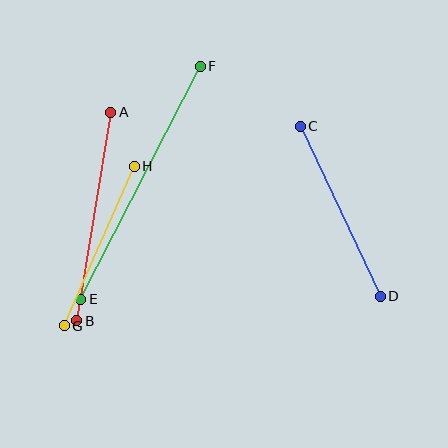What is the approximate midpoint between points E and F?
The midpoint is at approximately (141, 183) pixels.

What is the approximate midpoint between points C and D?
The midpoint is at approximately (340, 211) pixels.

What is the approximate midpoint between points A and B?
The midpoint is at approximately (94, 217) pixels.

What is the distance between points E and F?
The distance is approximately 262 pixels.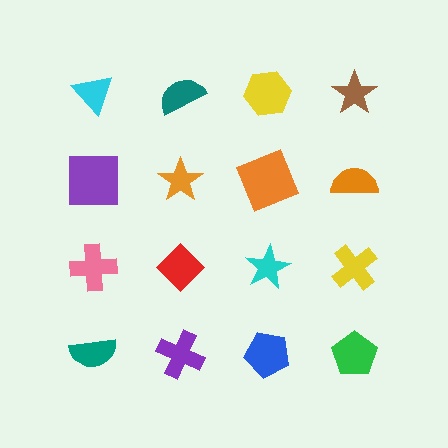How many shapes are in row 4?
4 shapes.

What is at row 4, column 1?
A teal semicircle.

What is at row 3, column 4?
A yellow cross.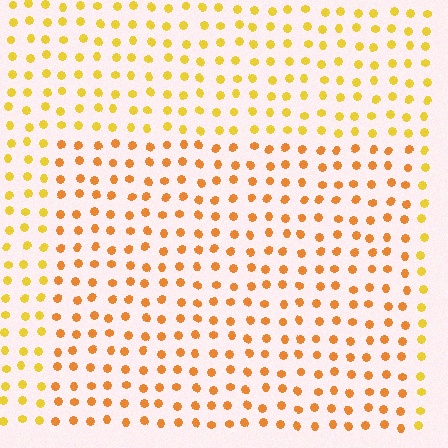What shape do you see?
I see a rectangle.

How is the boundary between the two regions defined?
The boundary is defined purely by a slight shift in hue (about 24 degrees). Spacing, size, and orientation are identical on both sides.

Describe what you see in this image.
The image is filled with small yellow elements in a uniform arrangement. A rectangle-shaped region is visible where the elements are tinted to a slightly different hue, forming a subtle color boundary.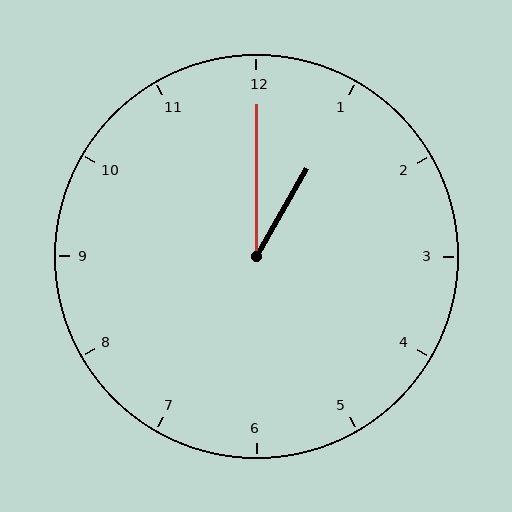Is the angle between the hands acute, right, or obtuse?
It is acute.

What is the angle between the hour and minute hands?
Approximately 30 degrees.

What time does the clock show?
1:00.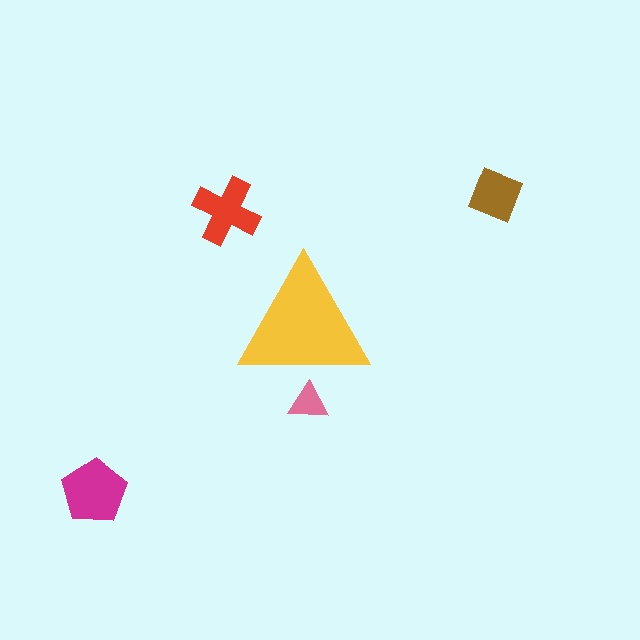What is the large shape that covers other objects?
A yellow triangle.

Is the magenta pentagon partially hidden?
No, the magenta pentagon is fully visible.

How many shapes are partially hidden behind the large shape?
1 shape is partially hidden.